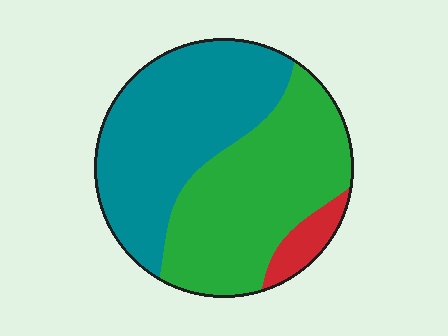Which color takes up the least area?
Red, at roughly 5%.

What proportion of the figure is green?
Green takes up between a third and a half of the figure.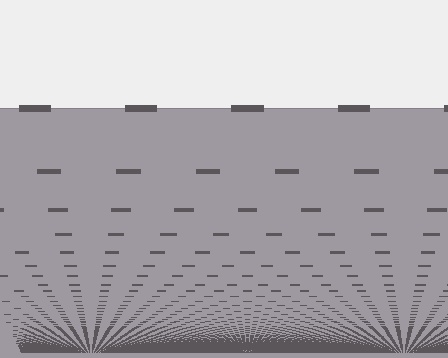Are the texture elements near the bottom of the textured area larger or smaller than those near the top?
Smaller. The gradient is inverted — elements near the bottom are smaller and denser.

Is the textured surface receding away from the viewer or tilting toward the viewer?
The surface appears to tilt toward the viewer. Texture elements get larger and sparser toward the top.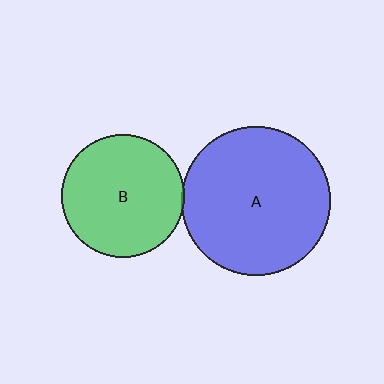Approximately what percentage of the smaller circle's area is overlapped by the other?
Approximately 5%.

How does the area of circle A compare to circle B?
Approximately 1.5 times.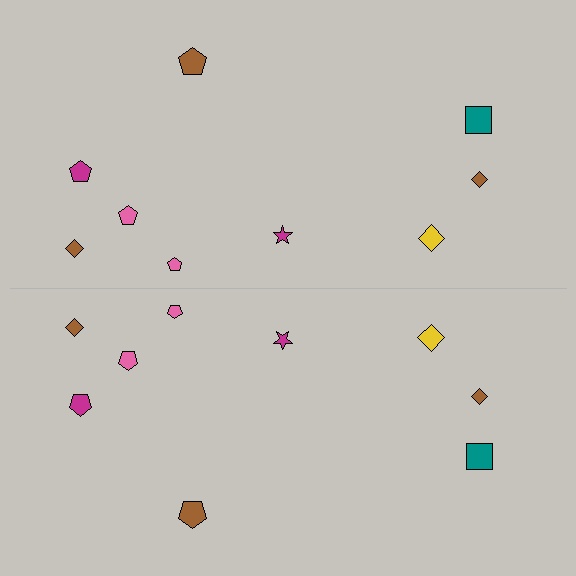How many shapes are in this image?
There are 18 shapes in this image.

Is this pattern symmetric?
Yes, this pattern has bilateral (reflection) symmetry.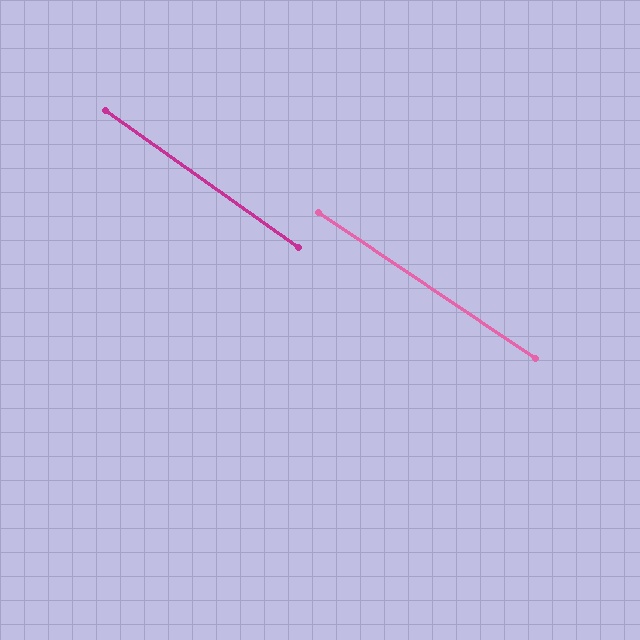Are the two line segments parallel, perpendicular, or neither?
Parallel — their directions differ by only 1.5°.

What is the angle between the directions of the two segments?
Approximately 2 degrees.